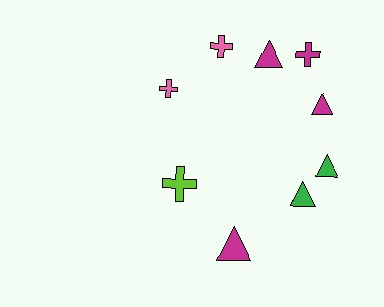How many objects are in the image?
There are 9 objects.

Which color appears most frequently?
Magenta, with 4 objects.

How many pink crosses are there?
There are 2 pink crosses.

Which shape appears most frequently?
Triangle, with 5 objects.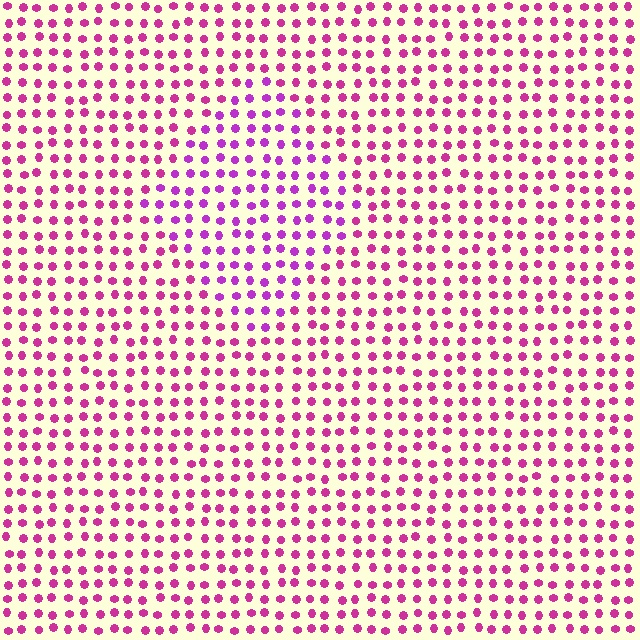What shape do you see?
I see a diamond.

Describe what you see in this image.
The image is filled with small magenta elements in a uniform arrangement. A diamond-shaped region is visible where the elements are tinted to a slightly different hue, forming a subtle color boundary.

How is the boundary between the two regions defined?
The boundary is defined purely by a slight shift in hue (about 26 degrees). Spacing, size, and orientation are identical on both sides.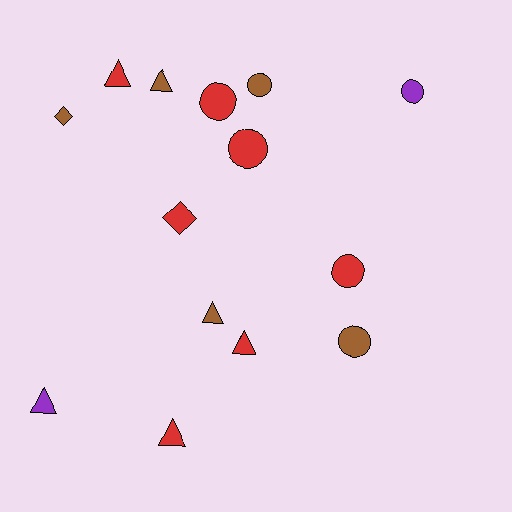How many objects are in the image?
There are 14 objects.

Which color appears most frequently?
Red, with 7 objects.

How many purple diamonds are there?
There are no purple diamonds.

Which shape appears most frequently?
Triangle, with 6 objects.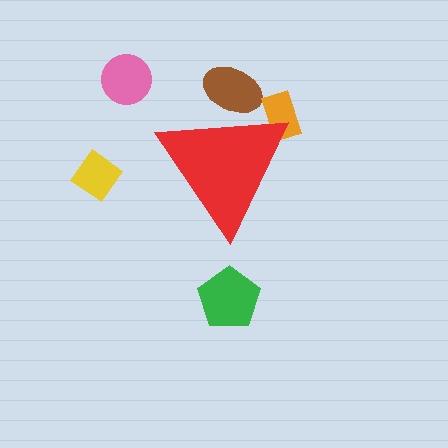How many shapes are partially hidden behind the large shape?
2 shapes are partially hidden.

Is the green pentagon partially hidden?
No, the green pentagon is fully visible.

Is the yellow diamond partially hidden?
No, the yellow diamond is fully visible.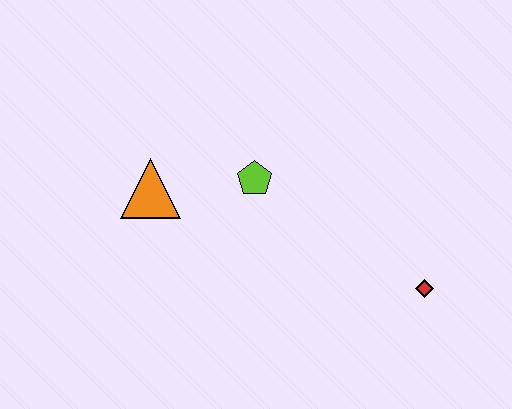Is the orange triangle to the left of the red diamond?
Yes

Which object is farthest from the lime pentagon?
The red diamond is farthest from the lime pentagon.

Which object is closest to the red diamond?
The lime pentagon is closest to the red diamond.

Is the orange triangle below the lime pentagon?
Yes